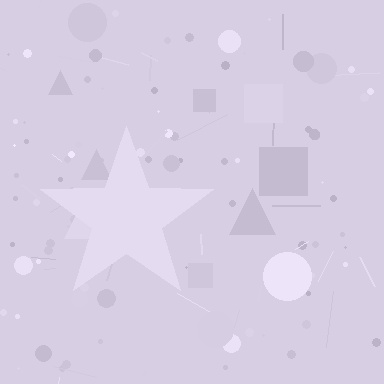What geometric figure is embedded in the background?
A star is embedded in the background.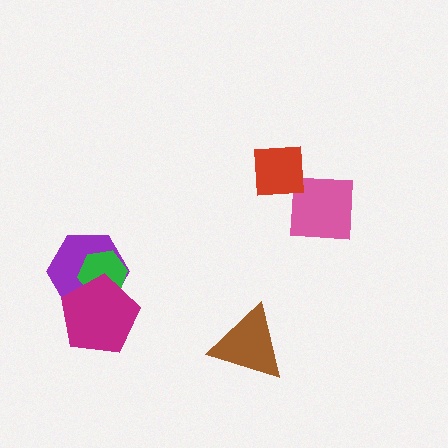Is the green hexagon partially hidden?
Yes, it is partially covered by another shape.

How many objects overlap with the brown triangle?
0 objects overlap with the brown triangle.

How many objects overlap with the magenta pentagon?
2 objects overlap with the magenta pentagon.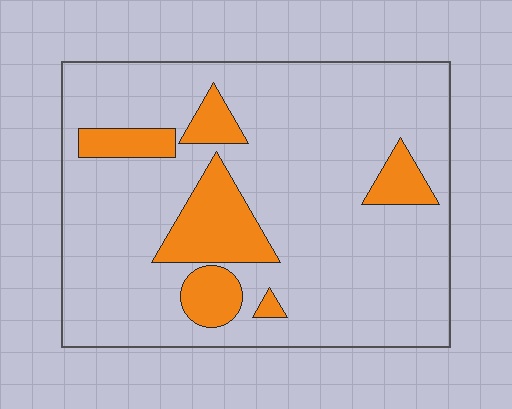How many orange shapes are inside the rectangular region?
6.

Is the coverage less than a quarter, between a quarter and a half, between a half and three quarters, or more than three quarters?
Less than a quarter.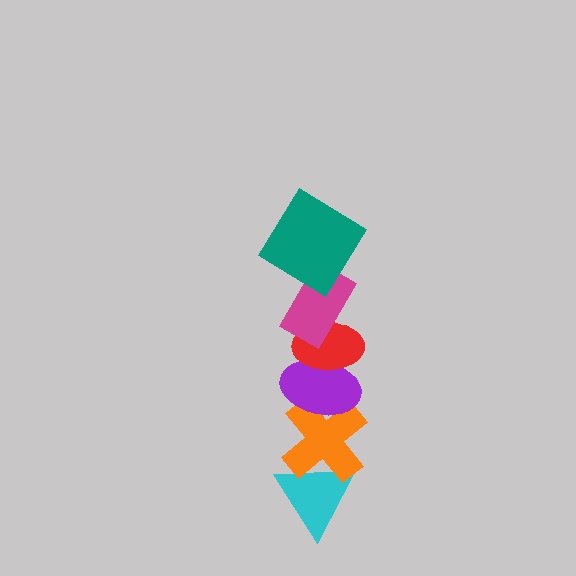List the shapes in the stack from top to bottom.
From top to bottom: the teal diamond, the magenta rectangle, the red ellipse, the purple ellipse, the orange cross, the cyan triangle.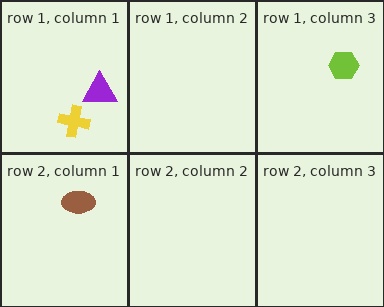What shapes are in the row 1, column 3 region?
The lime hexagon.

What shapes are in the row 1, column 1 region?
The purple triangle, the yellow cross.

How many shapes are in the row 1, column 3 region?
1.